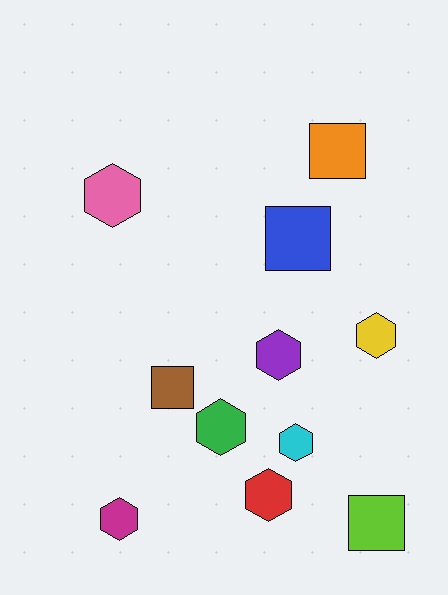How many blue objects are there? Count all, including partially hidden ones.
There is 1 blue object.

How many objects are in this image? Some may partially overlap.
There are 11 objects.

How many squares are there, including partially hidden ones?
There are 4 squares.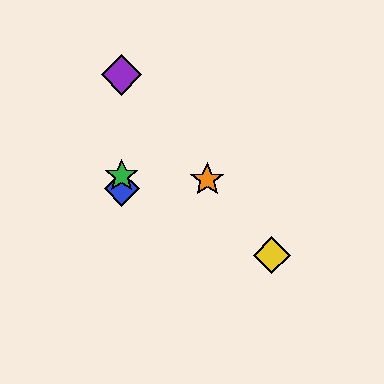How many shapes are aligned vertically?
4 shapes (the red diamond, the blue diamond, the green star, the purple diamond) are aligned vertically.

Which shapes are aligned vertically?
The red diamond, the blue diamond, the green star, the purple diamond are aligned vertically.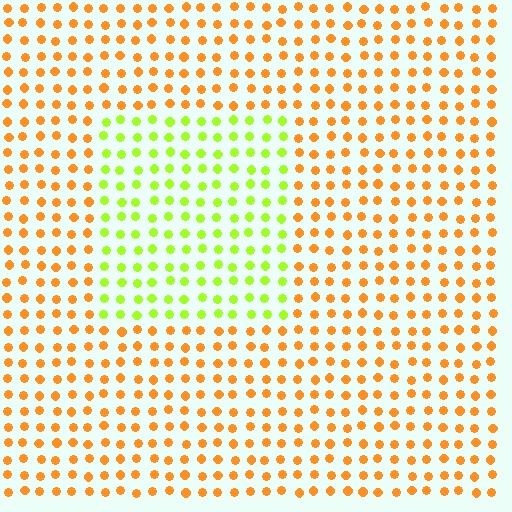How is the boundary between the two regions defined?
The boundary is defined purely by a slight shift in hue (about 56 degrees). Spacing, size, and orientation are identical on both sides.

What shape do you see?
I see a rectangle.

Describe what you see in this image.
The image is filled with small orange elements in a uniform arrangement. A rectangle-shaped region is visible where the elements are tinted to a slightly different hue, forming a subtle color boundary.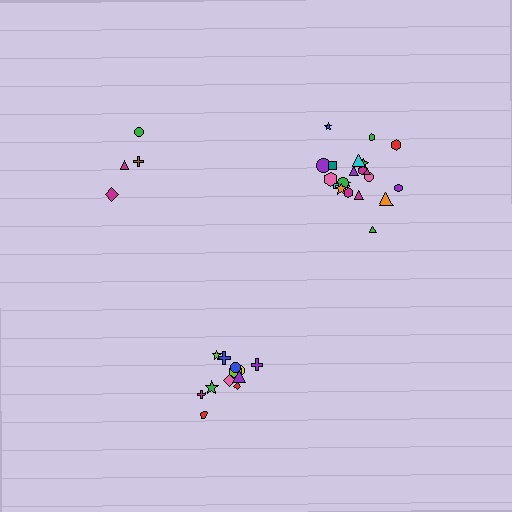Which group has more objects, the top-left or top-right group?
The top-right group.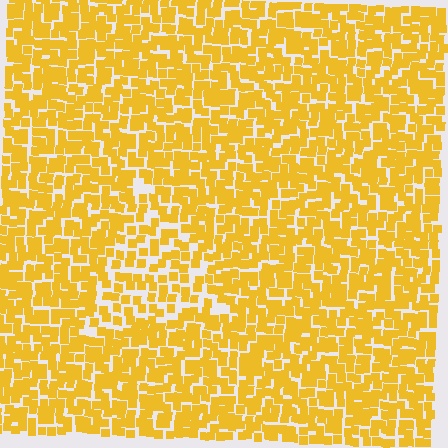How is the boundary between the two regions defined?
The boundary is defined by a change in element density (approximately 1.6x ratio). All elements are the same color, size, and shape.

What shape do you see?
I see a triangle.